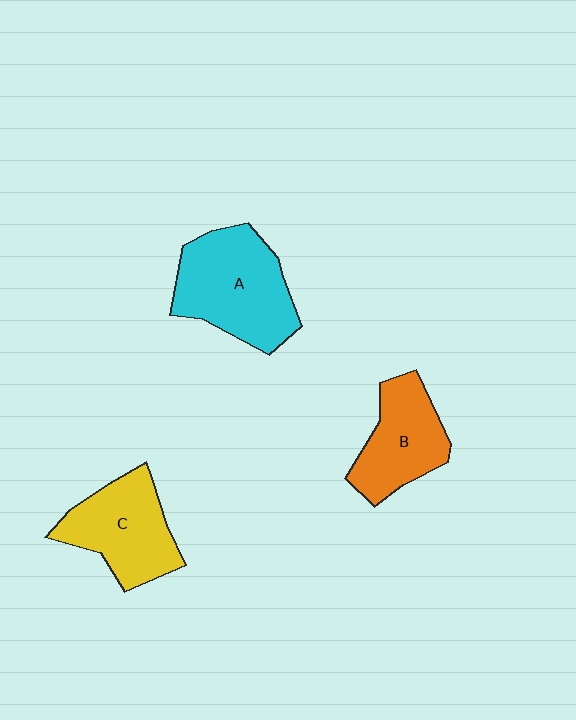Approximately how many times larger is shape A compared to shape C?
Approximately 1.2 times.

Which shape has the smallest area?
Shape B (orange).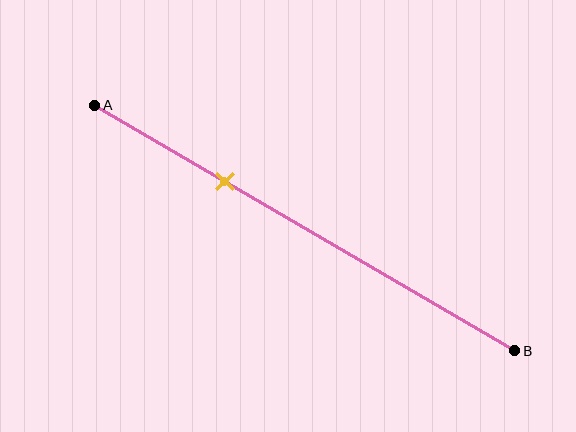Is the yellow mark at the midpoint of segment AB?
No, the mark is at about 30% from A, not at the 50% midpoint.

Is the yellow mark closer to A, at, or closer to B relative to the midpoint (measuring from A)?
The yellow mark is closer to point A than the midpoint of segment AB.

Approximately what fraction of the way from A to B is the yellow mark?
The yellow mark is approximately 30% of the way from A to B.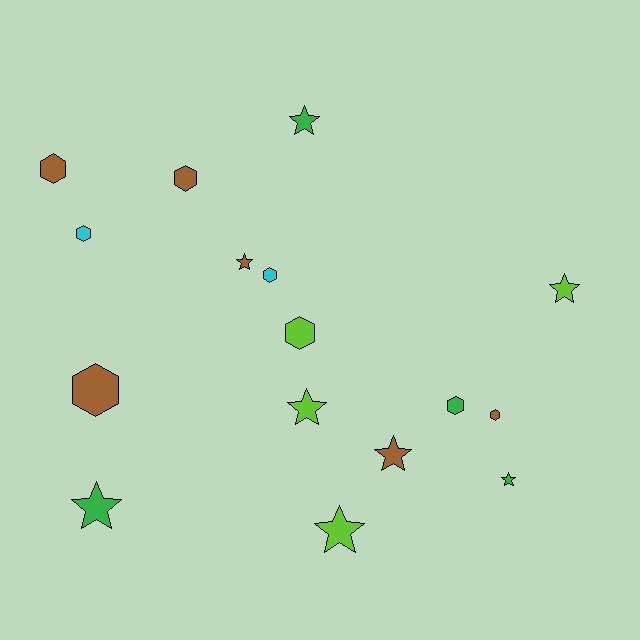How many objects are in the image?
There are 16 objects.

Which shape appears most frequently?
Hexagon, with 8 objects.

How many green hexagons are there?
There is 1 green hexagon.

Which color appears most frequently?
Brown, with 6 objects.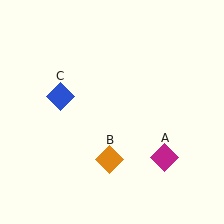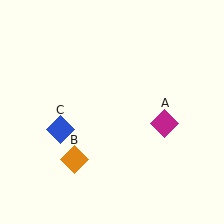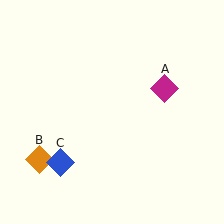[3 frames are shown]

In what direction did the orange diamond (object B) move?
The orange diamond (object B) moved left.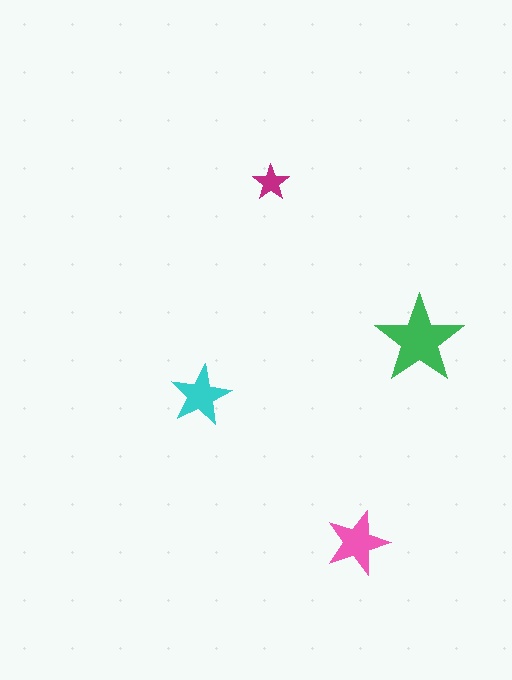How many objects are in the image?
There are 4 objects in the image.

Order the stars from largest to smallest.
the green one, the pink one, the cyan one, the magenta one.